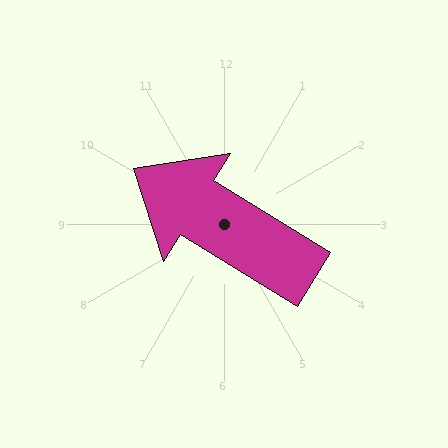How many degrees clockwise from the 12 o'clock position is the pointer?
Approximately 302 degrees.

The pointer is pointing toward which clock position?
Roughly 10 o'clock.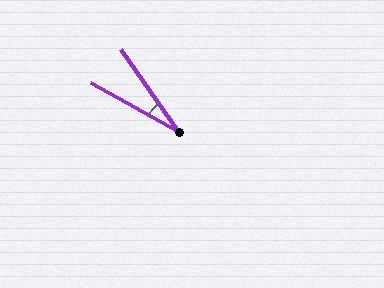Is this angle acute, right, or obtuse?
It is acute.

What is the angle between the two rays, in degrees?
Approximately 26 degrees.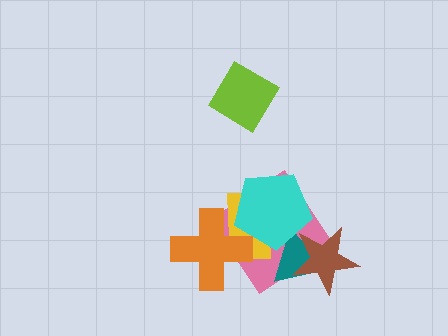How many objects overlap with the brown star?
2 objects overlap with the brown star.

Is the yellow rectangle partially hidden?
Yes, it is partially covered by another shape.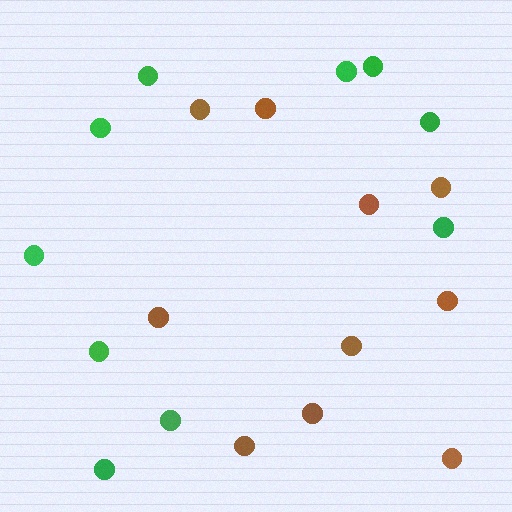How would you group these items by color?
There are 2 groups: one group of green circles (10) and one group of brown circles (10).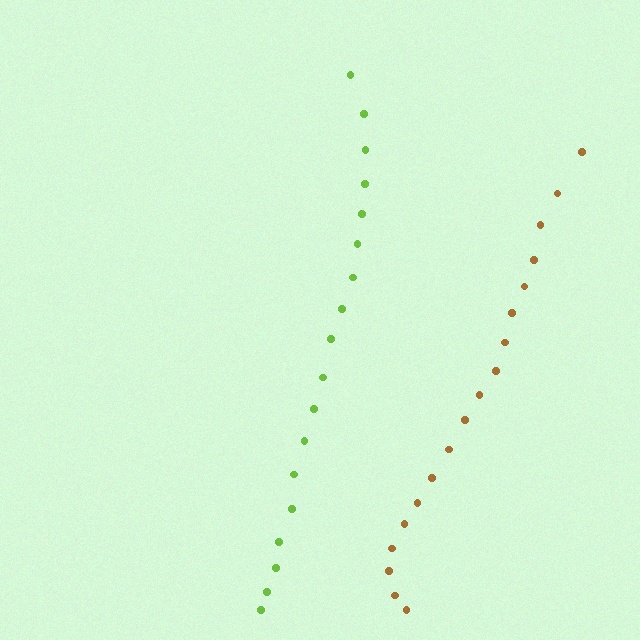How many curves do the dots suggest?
There are 2 distinct paths.